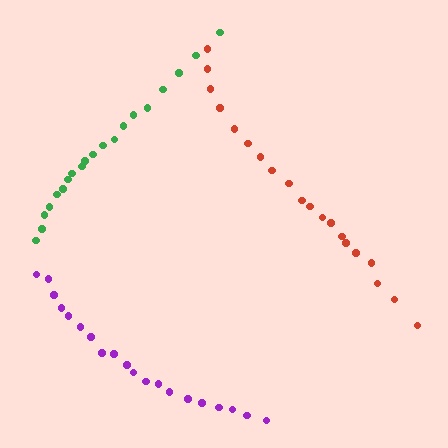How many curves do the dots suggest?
There are 3 distinct paths.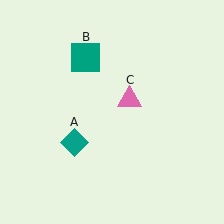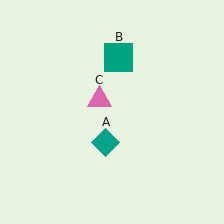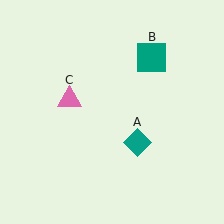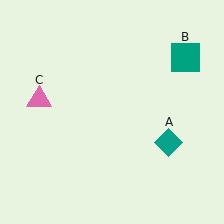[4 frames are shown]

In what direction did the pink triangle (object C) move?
The pink triangle (object C) moved left.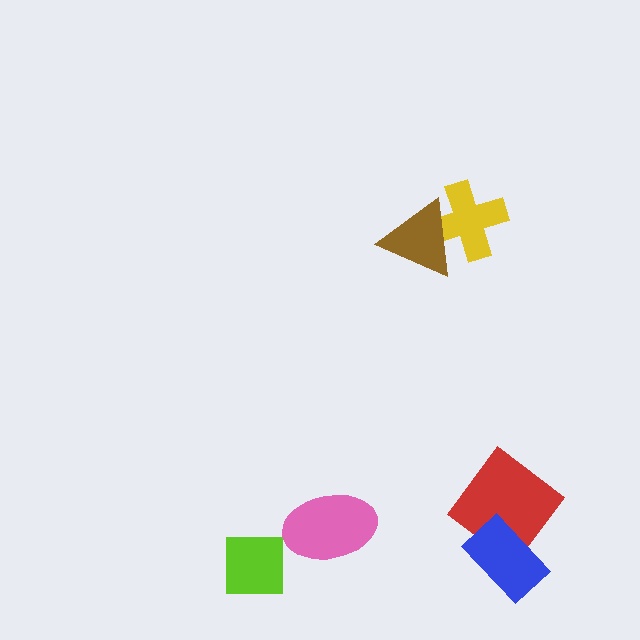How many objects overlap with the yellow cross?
1 object overlaps with the yellow cross.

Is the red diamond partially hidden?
Yes, it is partially covered by another shape.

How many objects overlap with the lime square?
0 objects overlap with the lime square.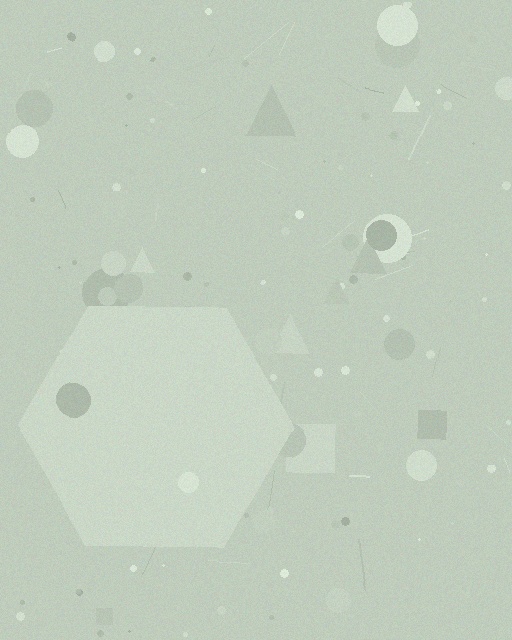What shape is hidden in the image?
A hexagon is hidden in the image.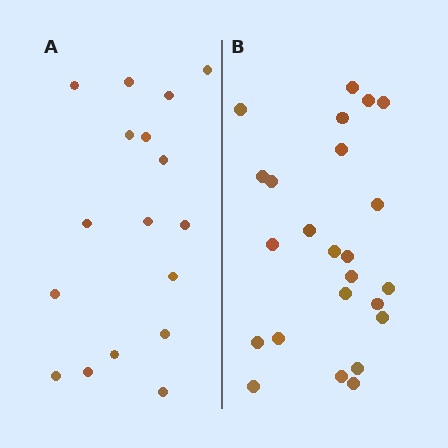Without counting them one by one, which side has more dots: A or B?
Region B (the right region) has more dots.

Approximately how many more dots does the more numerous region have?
Region B has roughly 8 or so more dots than region A.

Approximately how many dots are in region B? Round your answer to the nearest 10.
About 20 dots. (The exact count is 24, which rounds to 20.)